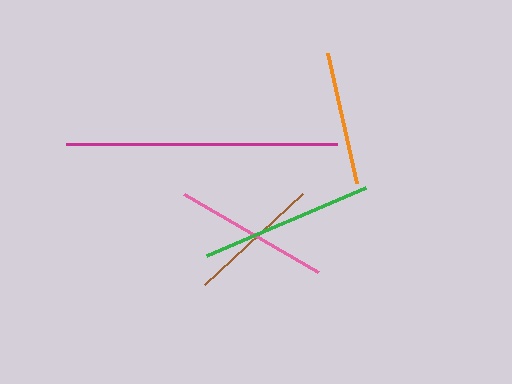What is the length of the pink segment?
The pink segment is approximately 155 pixels long.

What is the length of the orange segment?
The orange segment is approximately 133 pixels long.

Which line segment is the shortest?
The orange line is the shortest at approximately 133 pixels.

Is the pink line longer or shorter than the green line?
The green line is longer than the pink line.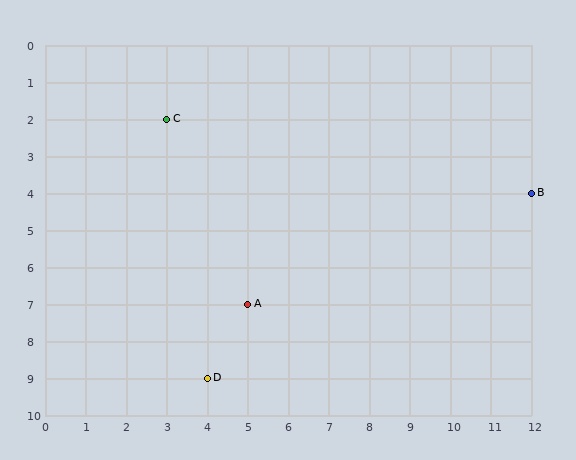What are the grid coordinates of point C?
Point C is at grid coordinates (3, 2).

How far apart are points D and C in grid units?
Points D and C are 1 column and 7 rows apart (about 7.1 grid units diagonally).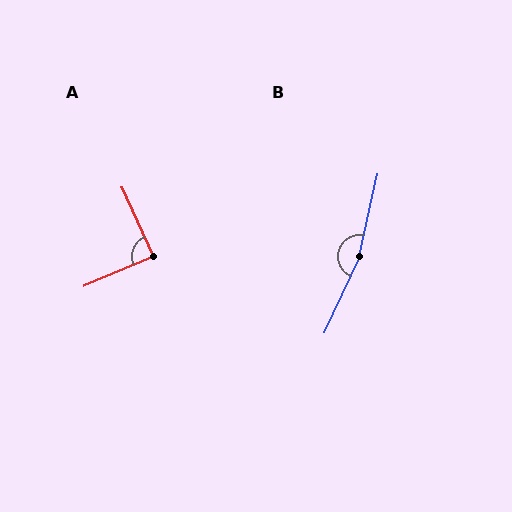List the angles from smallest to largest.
A (88°), B (168°).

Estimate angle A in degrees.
Approximately 88 degrees.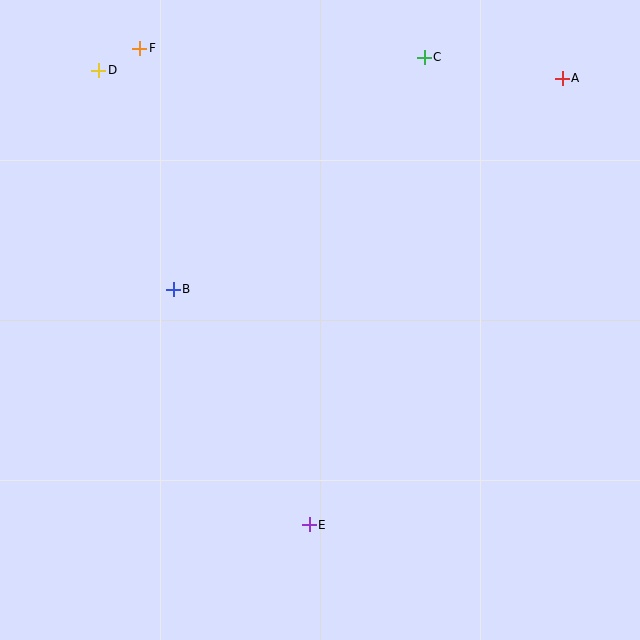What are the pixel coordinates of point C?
Point C is at (424, 57).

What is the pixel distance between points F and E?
The distance between F and E is 506 pixels.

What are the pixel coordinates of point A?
Point A is at (562, 78).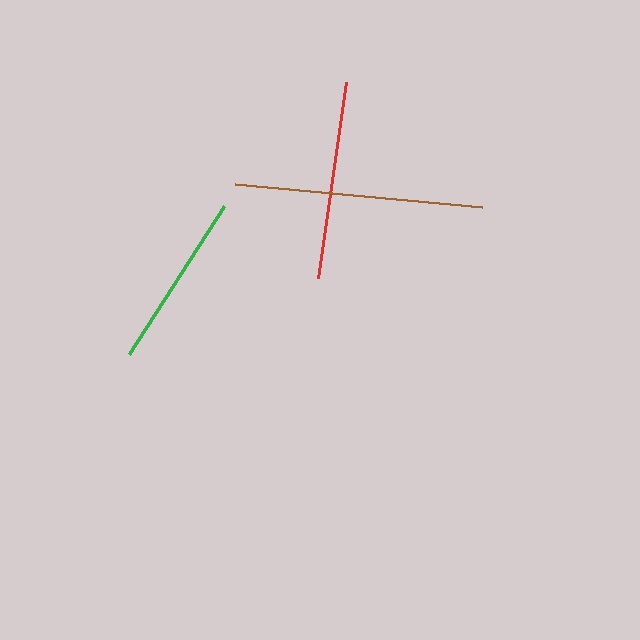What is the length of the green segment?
The green segment is approximately 175 pixels long.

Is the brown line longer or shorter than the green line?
The brown line is longer than the green line.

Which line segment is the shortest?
The green line is the shortest at approximately 175 pixels.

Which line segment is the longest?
The brown line is the longest at approximately 249 pixels.